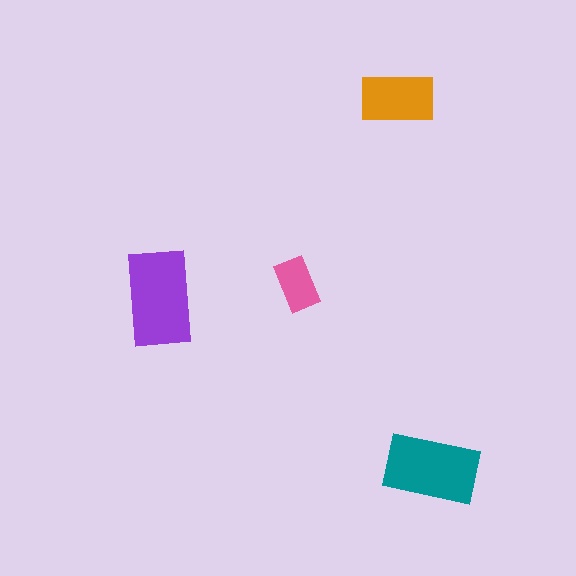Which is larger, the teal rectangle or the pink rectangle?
The teal one.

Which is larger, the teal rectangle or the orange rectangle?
The teal one.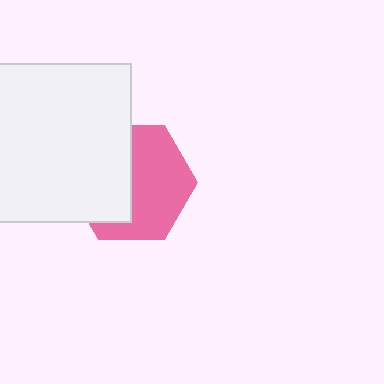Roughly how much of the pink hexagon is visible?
About half of it is visible (roughly 55%).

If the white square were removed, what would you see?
You would see the complete pink hexagon.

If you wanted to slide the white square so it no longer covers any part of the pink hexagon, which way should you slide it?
Slide it left — that is the most direct way to separate the two shapes.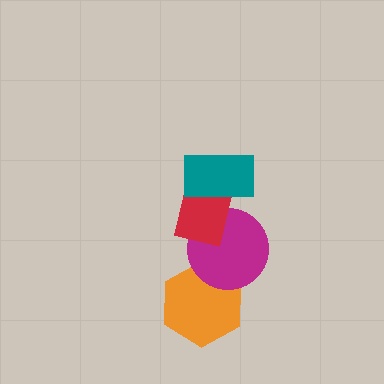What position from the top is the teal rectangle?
The teal rectangle is 1st from the top.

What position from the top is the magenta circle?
The magenta circle is 3rd from the top.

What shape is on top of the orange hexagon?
The magenta circle is on top of the orange hexagon.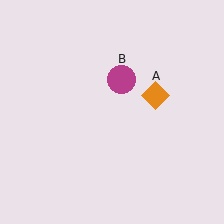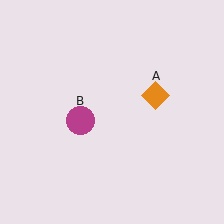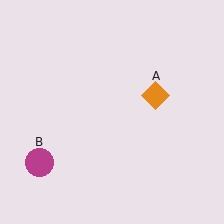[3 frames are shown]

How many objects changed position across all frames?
1 object changed position: magenta circle (object B).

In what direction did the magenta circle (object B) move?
The magenta circle (object B) moved down and to the left.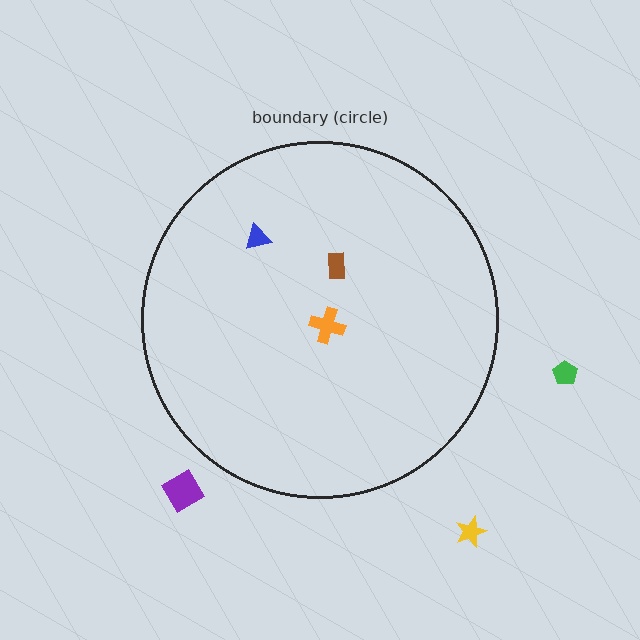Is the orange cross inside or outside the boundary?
Inside.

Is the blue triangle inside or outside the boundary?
Inside.